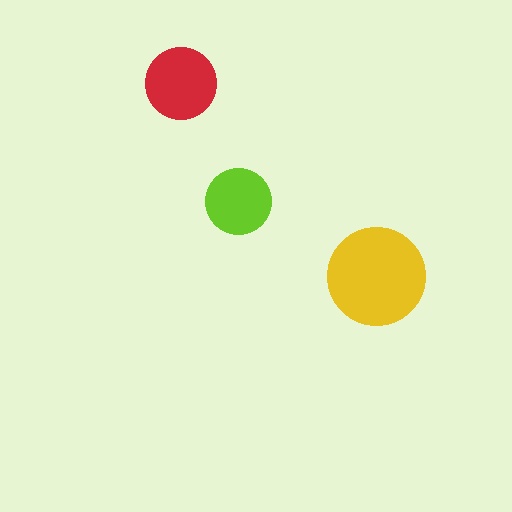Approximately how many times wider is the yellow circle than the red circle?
About 1.5 times wider.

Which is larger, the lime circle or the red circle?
The red one.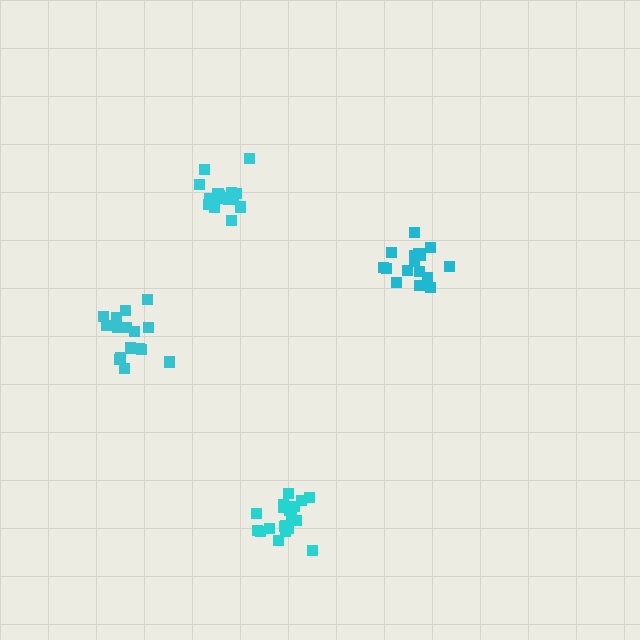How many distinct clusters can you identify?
There are 4 distinct clusters.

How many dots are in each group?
Group 1: 19 dots, Group 2: 17 dots, Group 3: 16 dots, Group 4: 16 dots (68 total).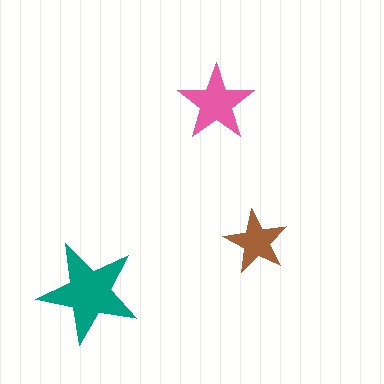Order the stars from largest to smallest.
the teal one, the pink one, the brown one.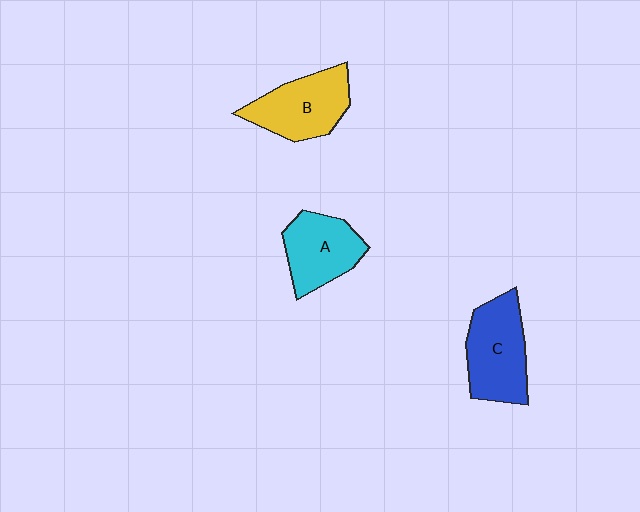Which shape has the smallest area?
Shape A (cyan).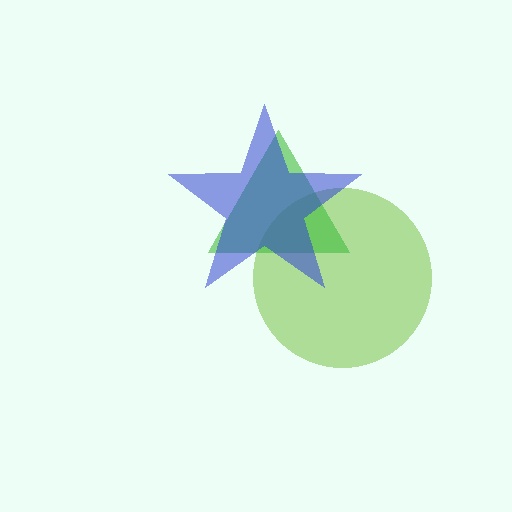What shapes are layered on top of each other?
The layered shapes are: a lime circle, a green triangle, a blue star.